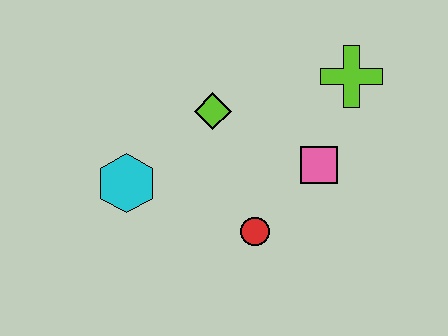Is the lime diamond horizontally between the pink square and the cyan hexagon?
Yes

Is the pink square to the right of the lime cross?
No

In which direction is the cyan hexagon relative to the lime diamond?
The cyan hexagon is to the left of the lime diamond.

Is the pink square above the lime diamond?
No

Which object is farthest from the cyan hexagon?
The lime cross is farthest from the cyan hexagon.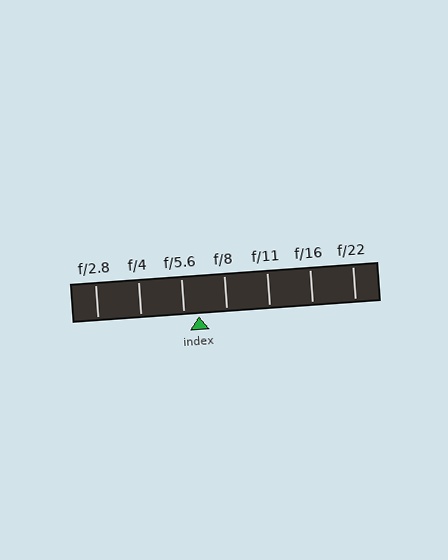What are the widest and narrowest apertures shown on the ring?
The widest aperture shown is f/2.8 and the narrowest is f/22.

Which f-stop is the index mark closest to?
The index mark is closest to f/5.6.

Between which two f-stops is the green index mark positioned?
The index mark is between f/5.6 and f/8.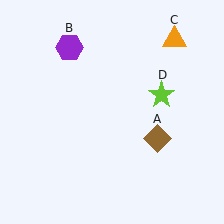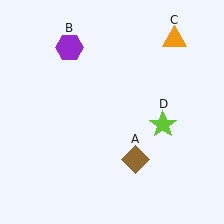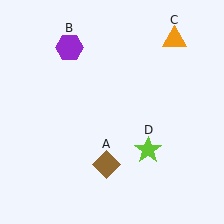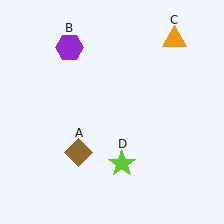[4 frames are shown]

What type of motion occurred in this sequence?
The brown diamond (object A), lime star (object D) rotated clockwise around the center of the scene.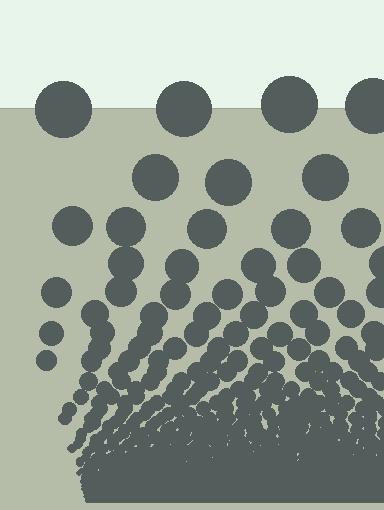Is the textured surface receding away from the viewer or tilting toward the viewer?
The surface appears to tilt toward the viewer. Texture elements get larger and sparser toward the top.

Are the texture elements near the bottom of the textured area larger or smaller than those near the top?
Smaller. The gradient is inverted — elements near the bottom are smaller and denser.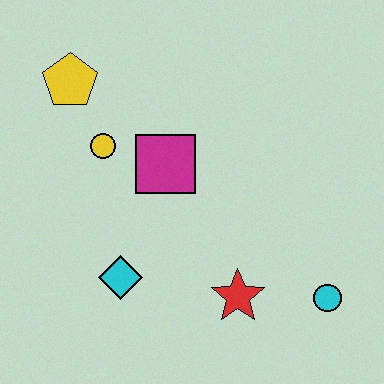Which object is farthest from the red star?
The yellow pentagon is farthest from the red star.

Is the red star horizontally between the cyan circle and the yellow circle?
Yes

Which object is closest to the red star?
The cyan circle is closest to the red star.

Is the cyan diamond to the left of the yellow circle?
No